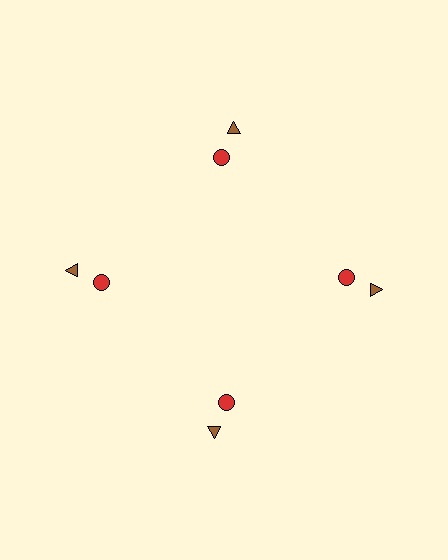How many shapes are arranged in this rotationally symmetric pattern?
There are 8 shapes, arranged in 4 groups of 2.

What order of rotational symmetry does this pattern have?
This pattern has 4-fold rotational symmetry.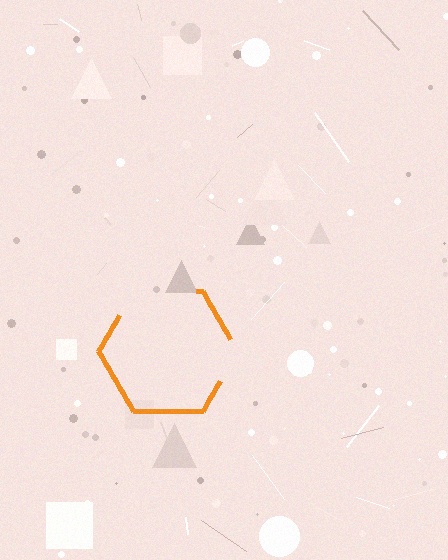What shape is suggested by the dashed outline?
The dashed outline suggests a hexagon.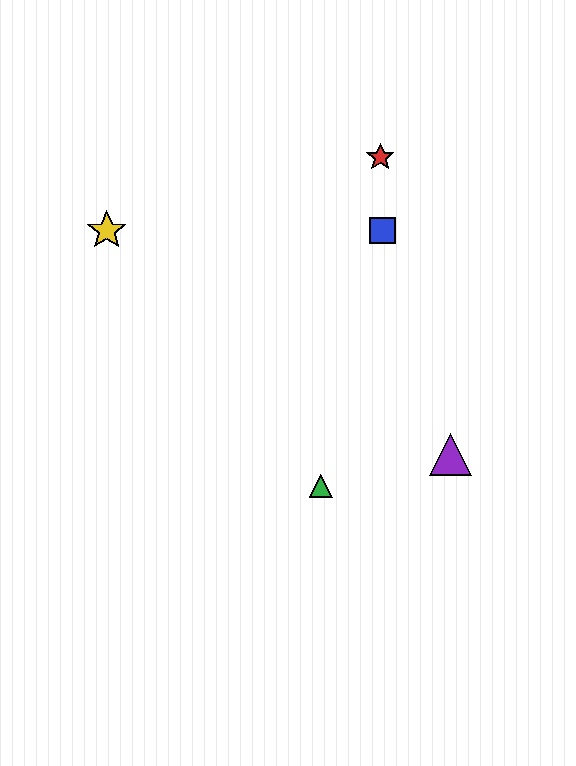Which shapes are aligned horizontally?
The blue square, the yellow star are aligned horizontally.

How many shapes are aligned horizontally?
2 shapes (the blue square, the yellow star) are aligned horizontally.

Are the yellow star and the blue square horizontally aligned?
Yes, both are at y≈231.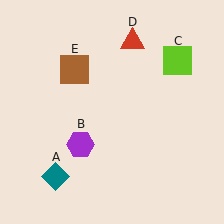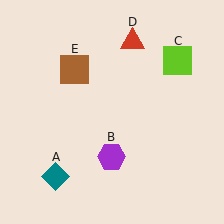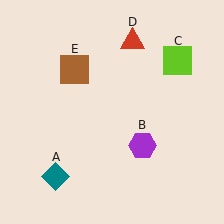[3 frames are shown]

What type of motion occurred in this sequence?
The purple hexagon (object B) rotated counterclockwise around the center of the scene.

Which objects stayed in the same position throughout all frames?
Teal diamond (object A) and lime square (object C) and red triangle (object D) and brown square (object E) remained stationary.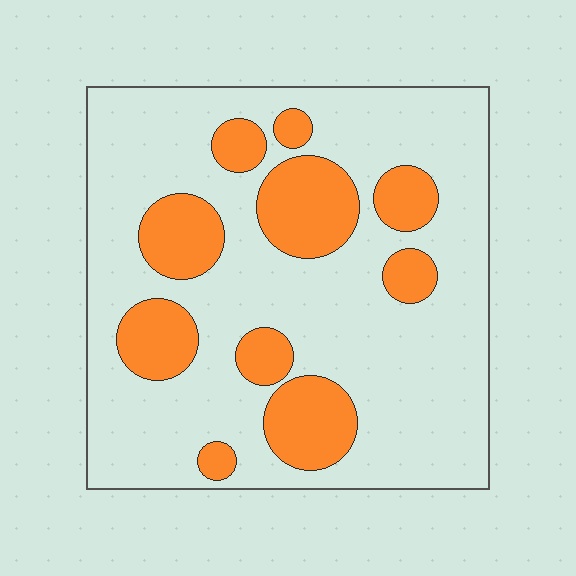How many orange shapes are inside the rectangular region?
10.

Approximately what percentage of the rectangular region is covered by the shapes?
Approximately 25%.